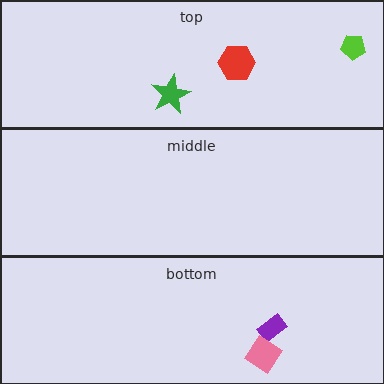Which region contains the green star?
The top region.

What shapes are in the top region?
The red hexagon, the lime pentagon, the green star.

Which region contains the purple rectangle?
The bottom region.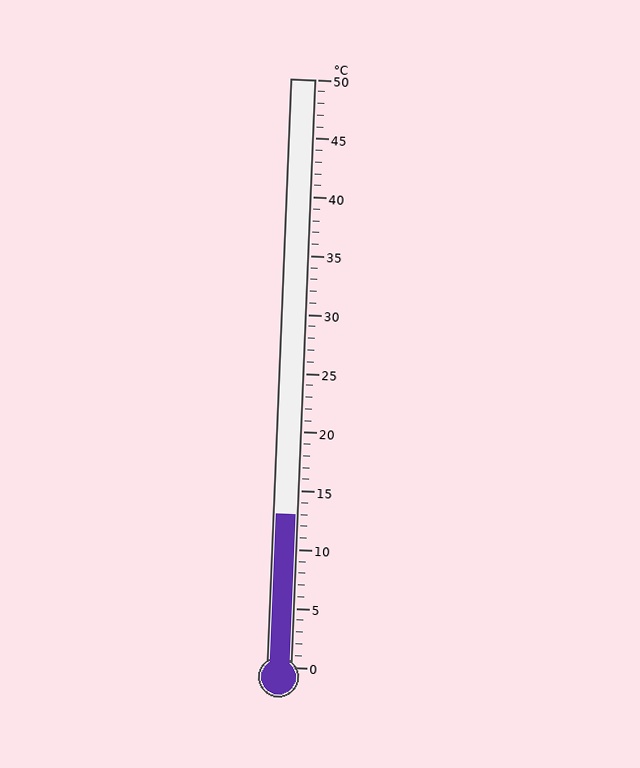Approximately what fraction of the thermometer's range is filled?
The thermometer is filled to approximately 25% of its range.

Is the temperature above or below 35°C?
The temperature is below 35°C.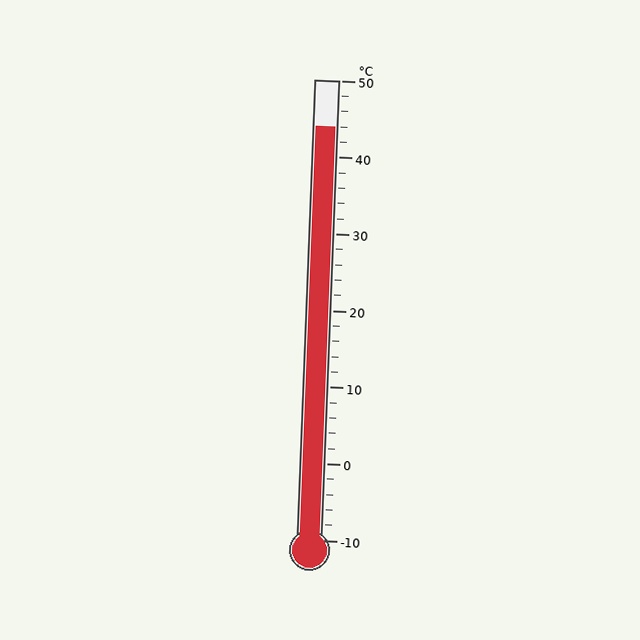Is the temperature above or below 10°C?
The temperature is above 10°C.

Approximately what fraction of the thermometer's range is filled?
The thermometer is filled to approximately 90% of its range.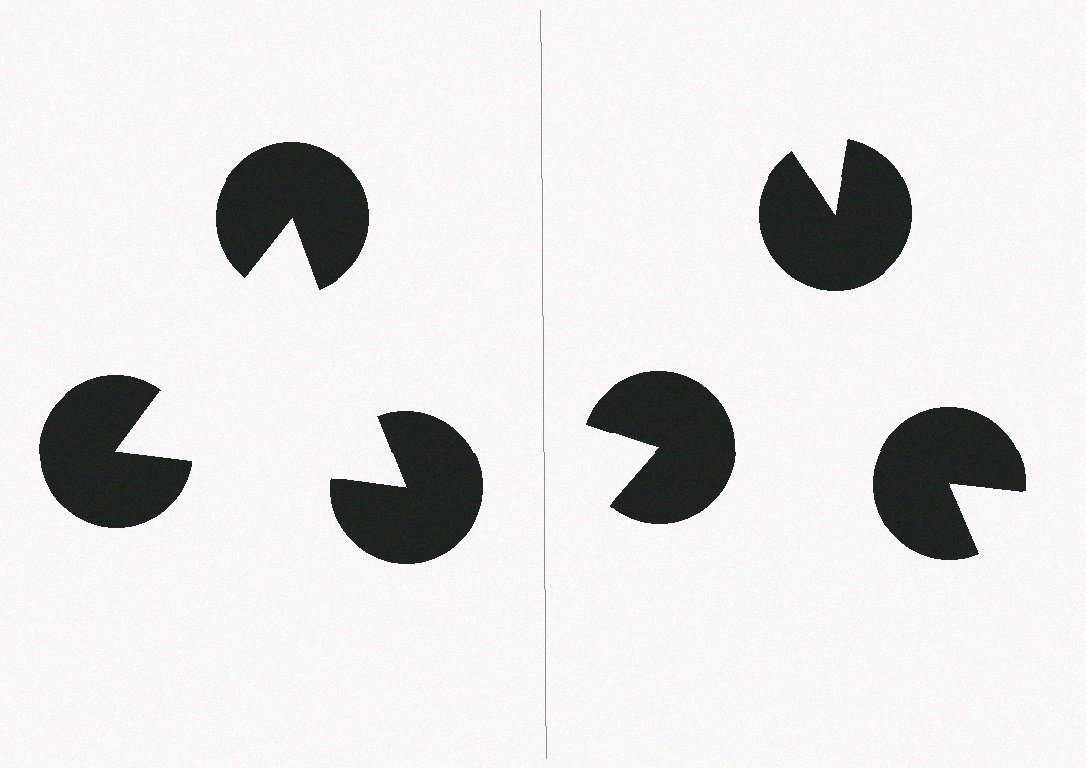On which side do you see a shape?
An illusory triangle appears on the left side. On the right side the wedge cuts are rotated, so no coherent shape forms.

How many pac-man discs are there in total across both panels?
6 — 3 on each side.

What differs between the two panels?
The pac-man discs are positioned identically on both sides; only the wedge orientations differ. On the left they align to a triangle; on the right they are misaligned.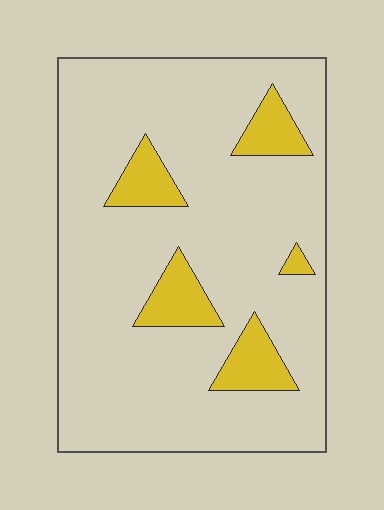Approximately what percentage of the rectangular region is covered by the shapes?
Approximately 15%.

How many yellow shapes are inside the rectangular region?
5.